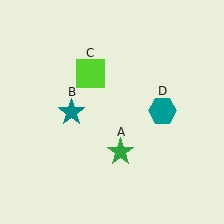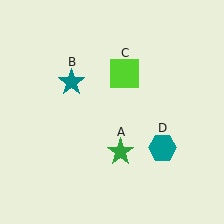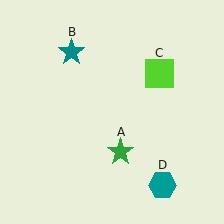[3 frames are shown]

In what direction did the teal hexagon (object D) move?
The teal hexagon (object D) moved down.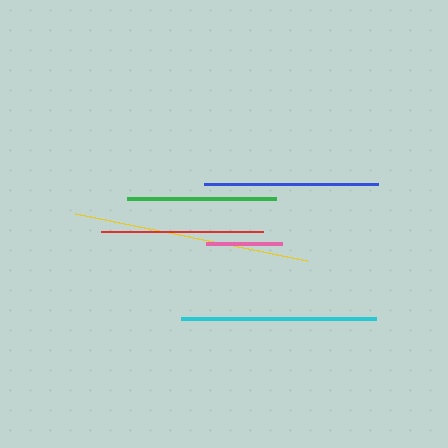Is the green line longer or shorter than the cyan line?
The cyan line is longer than the green line.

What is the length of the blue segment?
The blue segment is approximately 174 pixels long.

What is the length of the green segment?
The green segment is approximately 149 pixels long.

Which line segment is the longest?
The yellow line is the longest at approximately 237 pixels.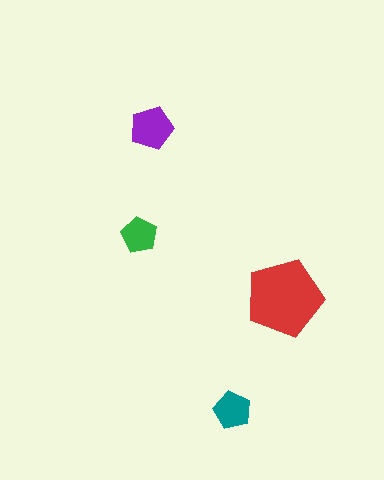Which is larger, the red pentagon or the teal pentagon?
The red one.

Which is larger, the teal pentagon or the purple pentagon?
The purple one.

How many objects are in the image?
There are 4 objects in the image.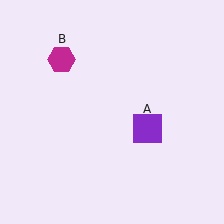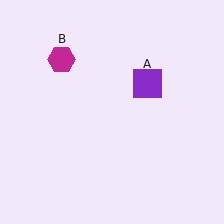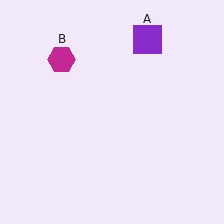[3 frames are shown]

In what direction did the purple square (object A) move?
The purple square (object A) moved up.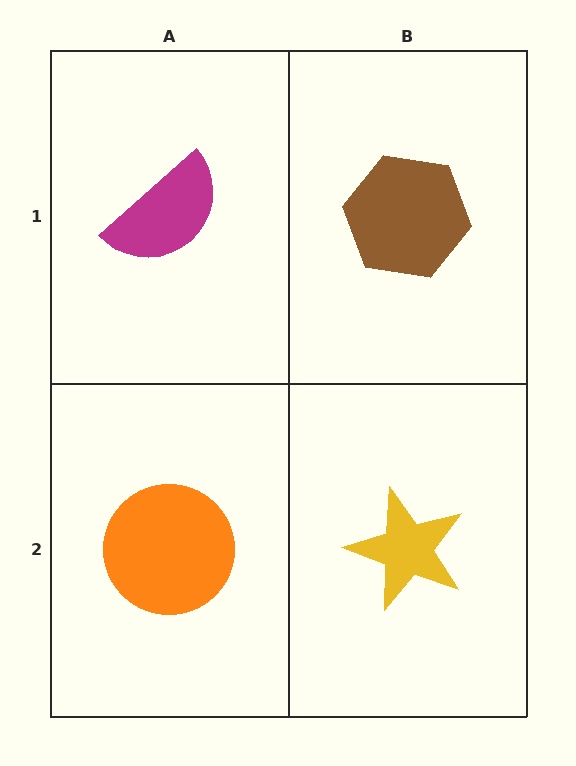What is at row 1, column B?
A brown hexagon.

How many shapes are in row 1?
2 shapes.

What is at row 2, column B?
A yellow star.